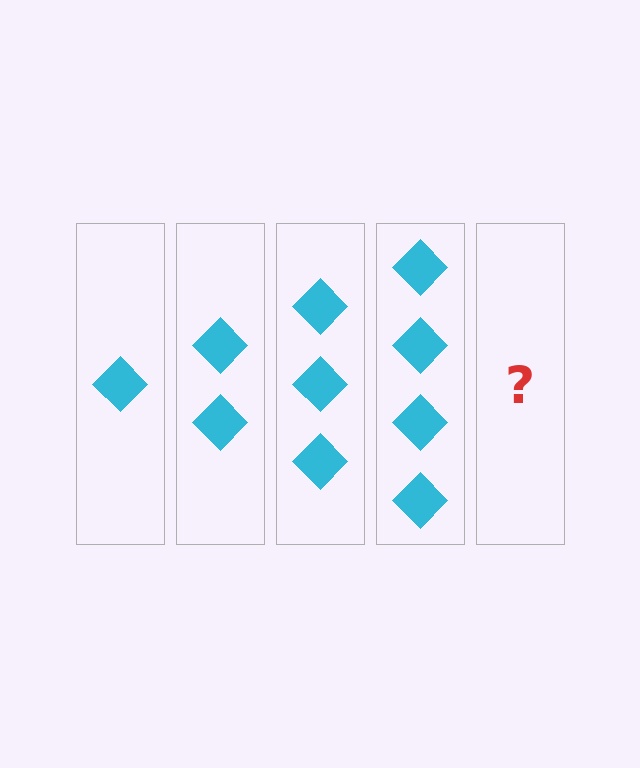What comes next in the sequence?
The next element should be 5 diamonds.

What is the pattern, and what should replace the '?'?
The pattern is that each step adds one more diamond. The '?' should be 5 diamonds.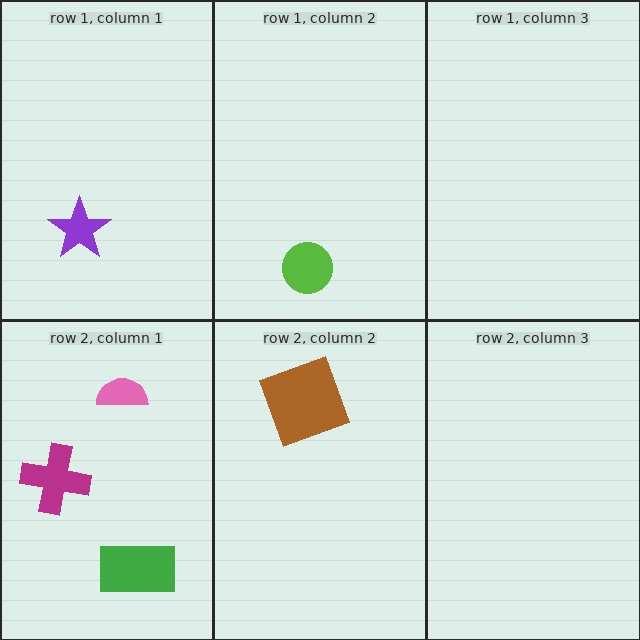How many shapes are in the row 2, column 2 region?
1.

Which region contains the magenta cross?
The row 2, column 1 region.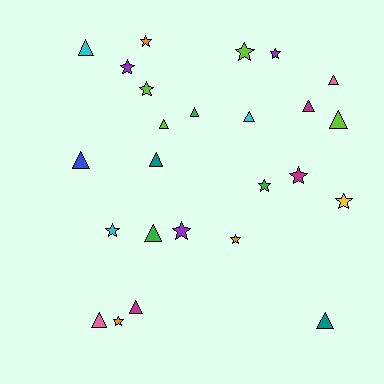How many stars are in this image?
There are 12 stars.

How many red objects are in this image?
There are no red objects.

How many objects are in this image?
There are 25 objects.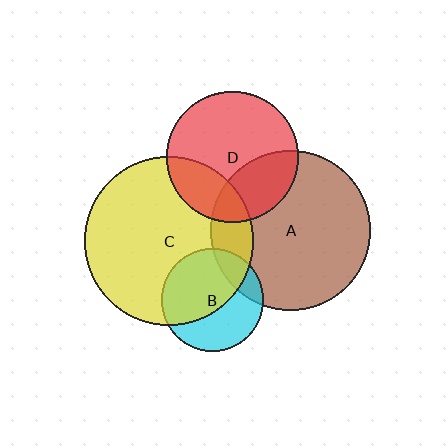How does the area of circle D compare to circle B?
Approximately 1.6 times.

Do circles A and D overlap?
Yes.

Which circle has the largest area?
Circle C (yellow).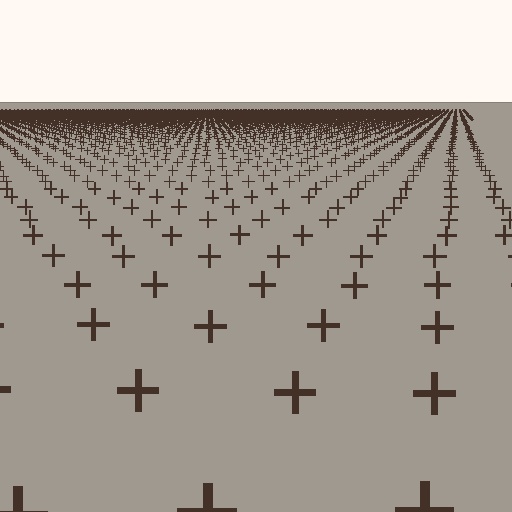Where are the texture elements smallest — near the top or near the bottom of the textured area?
Near the top.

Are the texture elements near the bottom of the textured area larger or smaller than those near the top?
Larger. Near the bottom, elements are closer to the viewer and appear at a bigger on-screen size.